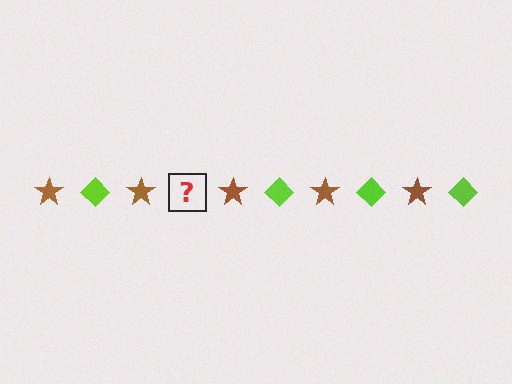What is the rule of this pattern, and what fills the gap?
The rule is that the pattern alternates between brown star and lime diamond. The gap should be filled with a lime diamond.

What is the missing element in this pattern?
The missing element is a lime diamond.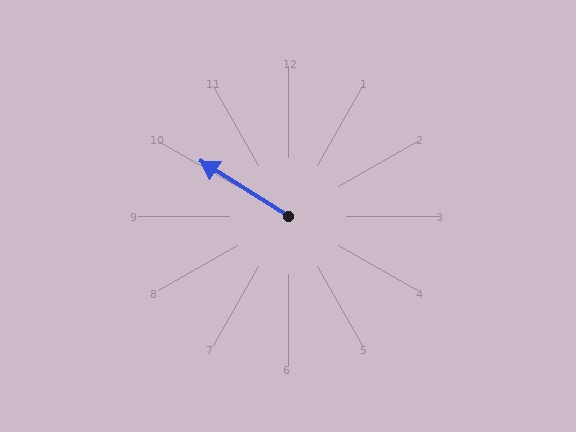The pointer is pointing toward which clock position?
Roughly 10 o'clock.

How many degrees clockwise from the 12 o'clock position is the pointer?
Approximately 302 degrees.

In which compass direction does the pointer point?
Northwest.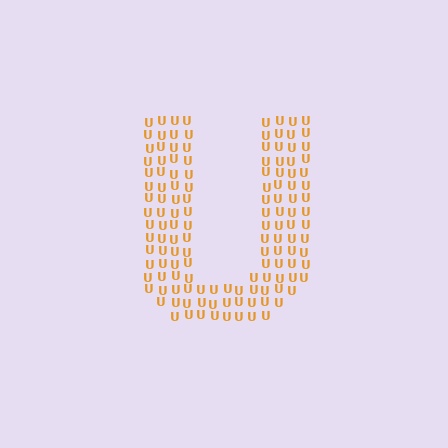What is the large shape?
The large shape is the letter U.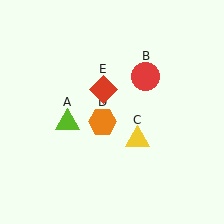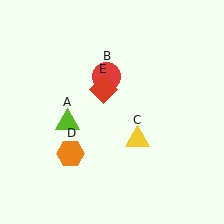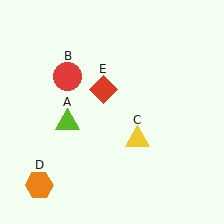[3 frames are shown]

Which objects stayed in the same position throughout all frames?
Lime triangle (object A) and yellow triangle (object C) and red diamond (object E) remained stationary.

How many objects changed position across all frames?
2 objects changed position: red circle (object B), orange hexagon (object D).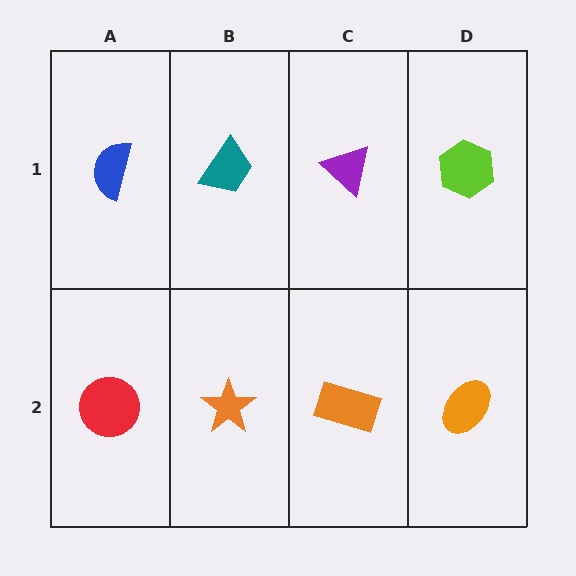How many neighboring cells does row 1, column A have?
2.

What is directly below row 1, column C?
An orange rectangle.